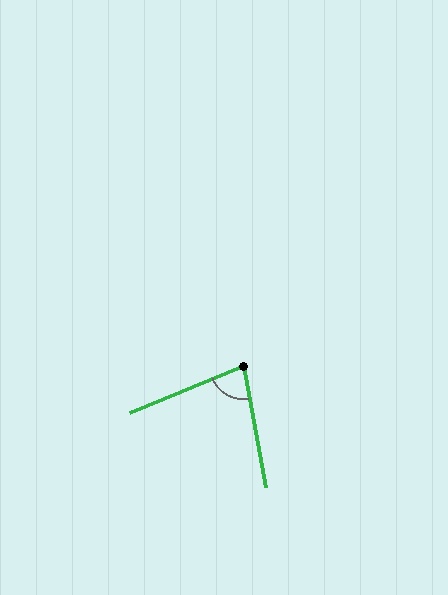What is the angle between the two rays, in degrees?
Approximately 78 degrees.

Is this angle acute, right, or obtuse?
It is acute.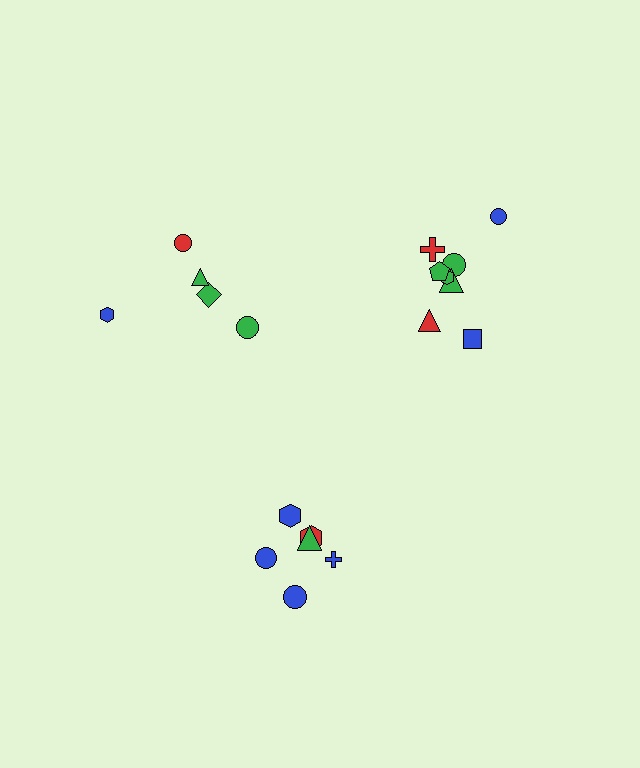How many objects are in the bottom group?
There are 6 objects.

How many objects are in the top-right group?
There are 8 objects.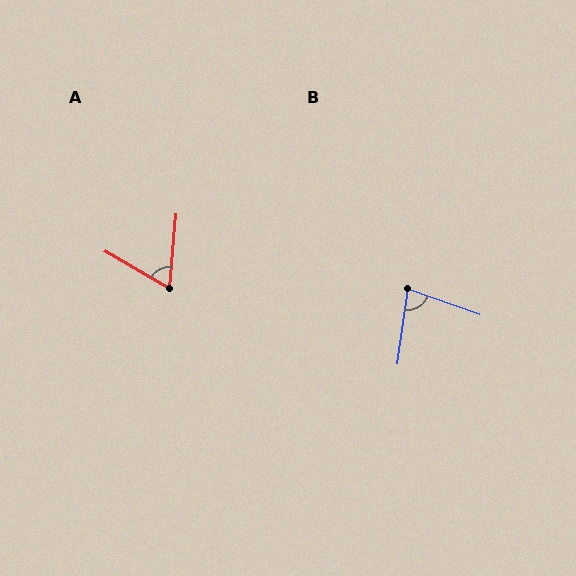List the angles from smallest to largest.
A (65°), B (79°).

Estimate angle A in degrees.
Approximately 65 degrees.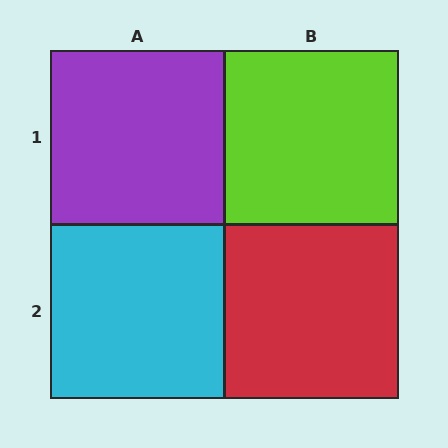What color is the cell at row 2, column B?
Red.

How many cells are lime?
1 cell is lime.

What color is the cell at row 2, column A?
Cyan.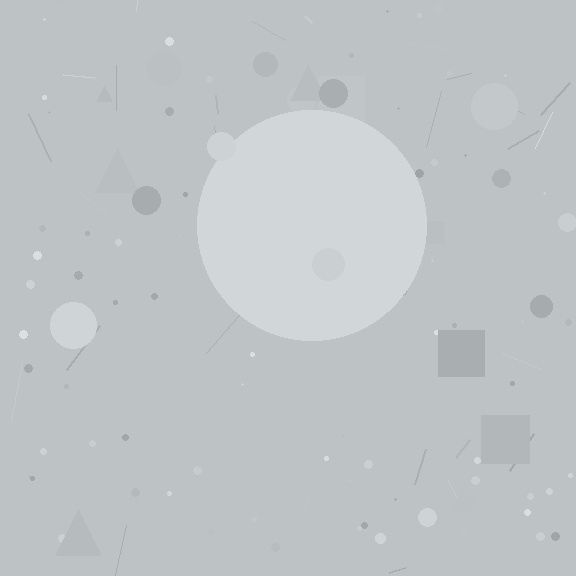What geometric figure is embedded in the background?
A circle is embedded in the background.